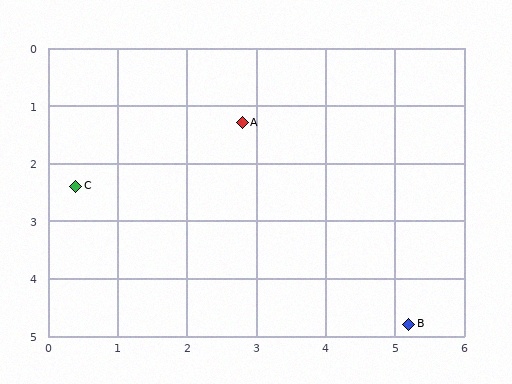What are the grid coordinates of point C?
Point C is at approximately (0.4, 2.4).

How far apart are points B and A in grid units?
Points B and A are about 4.2 grid units apart.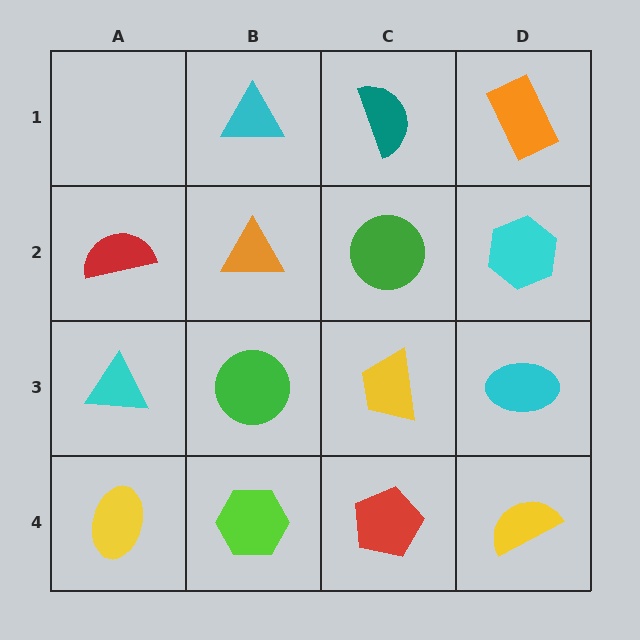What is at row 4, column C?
A red pentagon.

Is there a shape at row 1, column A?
No, that cell is empty.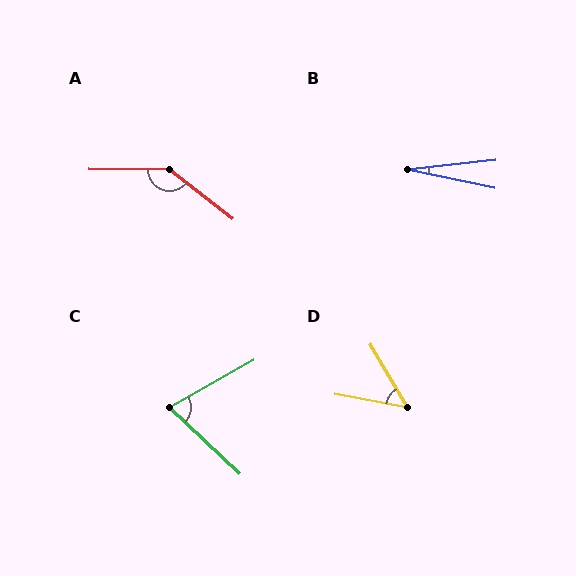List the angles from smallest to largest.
B (19°), D (49°), C (73°), A (143°).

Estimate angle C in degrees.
Approximately 73 degrees.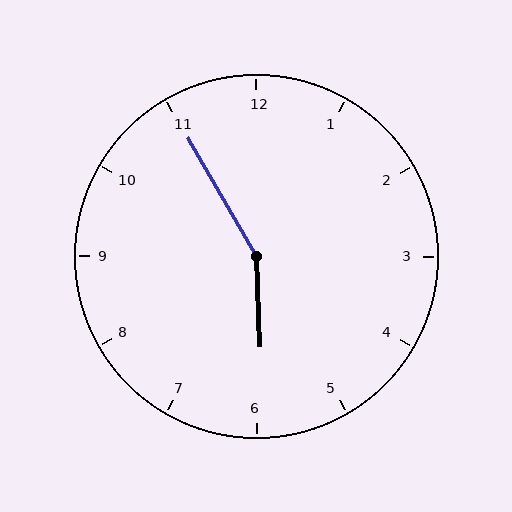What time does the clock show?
5:55.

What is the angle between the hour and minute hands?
Approximately 152 degrees.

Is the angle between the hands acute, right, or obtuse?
It is obtuse.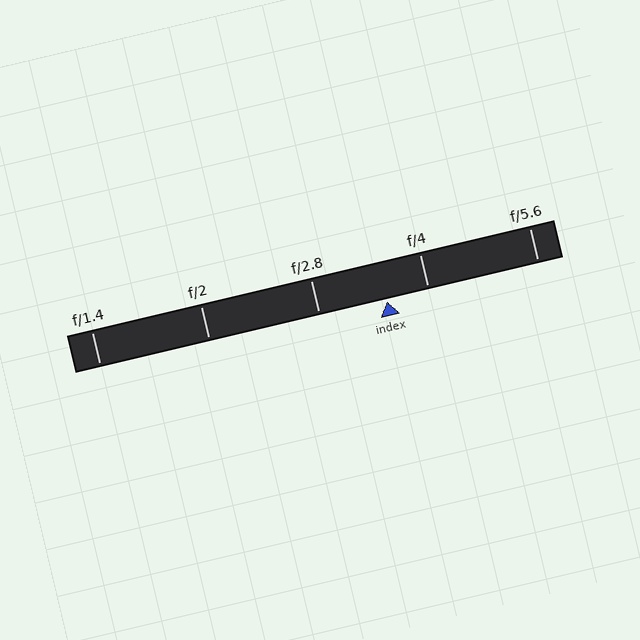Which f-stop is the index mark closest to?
The index mark is closest to f/4.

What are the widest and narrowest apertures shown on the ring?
The widest aperture shown is f/1.4 and the narrowest is f/5.6.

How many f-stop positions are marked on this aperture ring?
There are 5 f-stop positions marked.